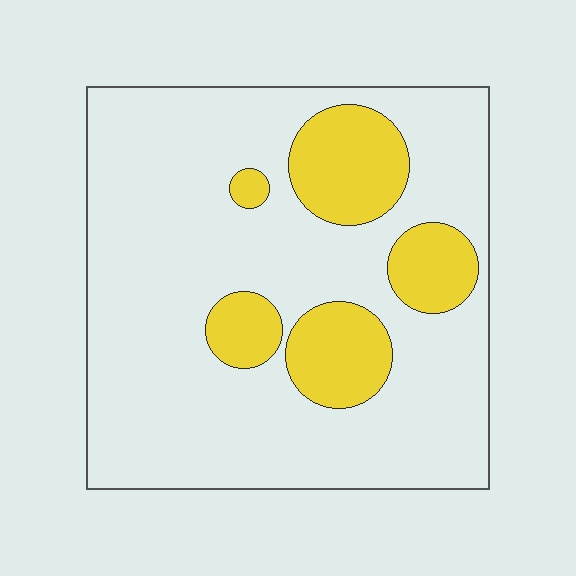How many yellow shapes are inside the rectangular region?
5.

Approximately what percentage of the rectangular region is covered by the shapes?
Approximately 20%.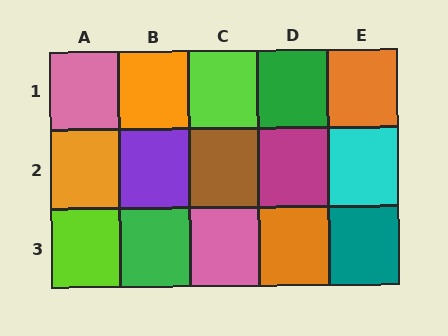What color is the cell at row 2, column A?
Orange.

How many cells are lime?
2 cells are lime.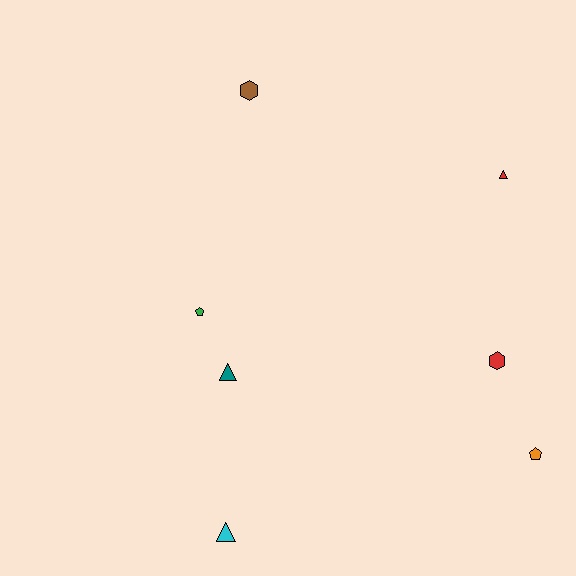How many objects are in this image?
There are 7 objects.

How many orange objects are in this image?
There is 1 orange object.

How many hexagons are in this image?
There are 2 hexagons.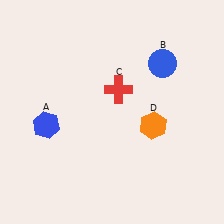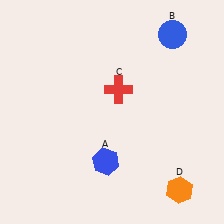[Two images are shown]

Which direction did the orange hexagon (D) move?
The orange hexagon (D) moved down.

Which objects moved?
The objects that moved are: the blue hexagon (A), the blue circle (B), the orange hexagon (D).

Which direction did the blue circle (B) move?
The blue circle (B) moved up.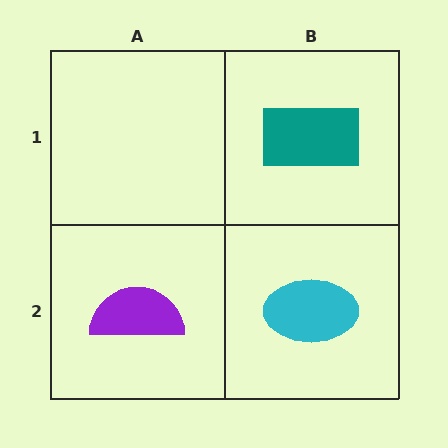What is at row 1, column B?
A teal rectangle.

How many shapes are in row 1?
1 shape.